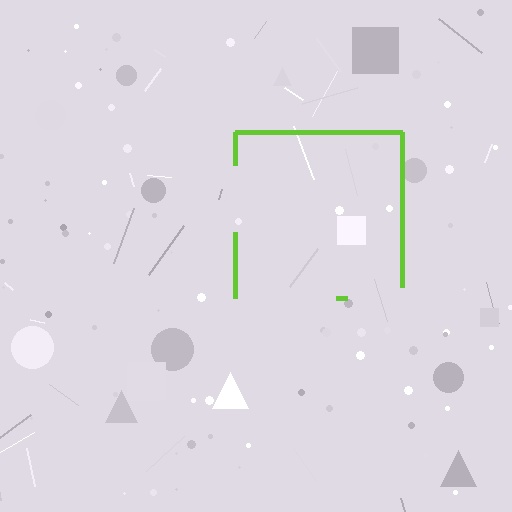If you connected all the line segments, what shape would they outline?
They would outline a square.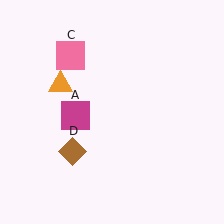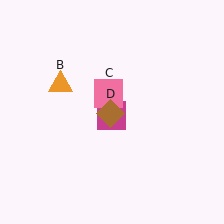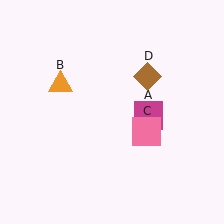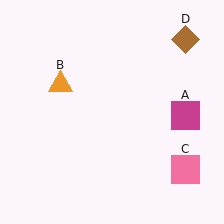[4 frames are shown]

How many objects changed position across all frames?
3 objects changed position: magenta square (object A), pink square (object C), brown diamond (object D).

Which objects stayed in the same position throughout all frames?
Orange triangle (object B) remained stationary.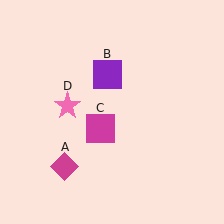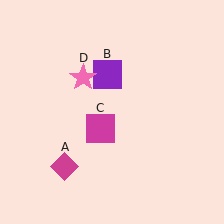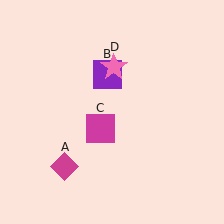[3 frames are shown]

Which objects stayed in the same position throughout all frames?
Magenta diamond (object A) and purple square (object B) and magenta square (object C) remained stationary.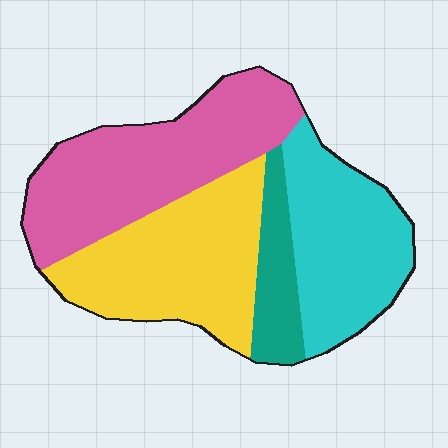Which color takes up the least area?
Teal, at roughly 10%.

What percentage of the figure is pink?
Pink covers around 35% of the figure.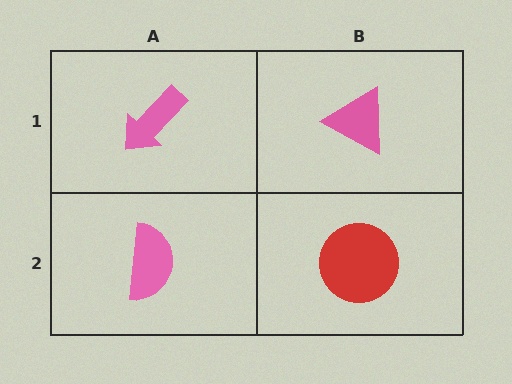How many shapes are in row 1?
2 shapes.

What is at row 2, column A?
A pink semicircle.